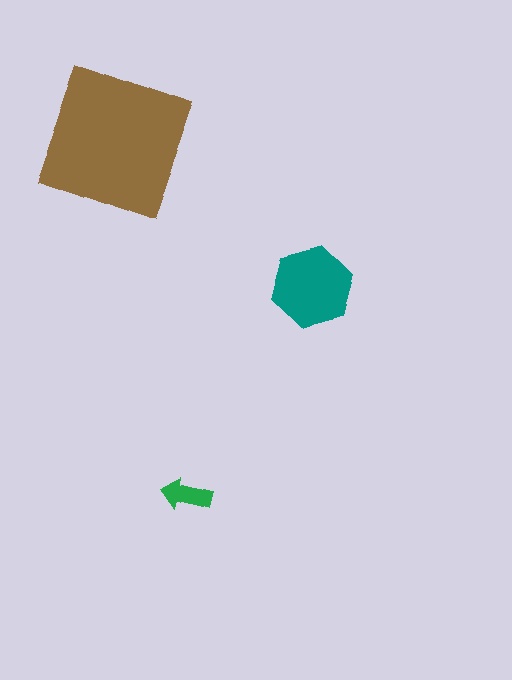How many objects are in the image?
There are 3 objects in the image.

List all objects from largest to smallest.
The brown square, the teal hexagon, the green arrow.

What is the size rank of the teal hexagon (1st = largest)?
2nd.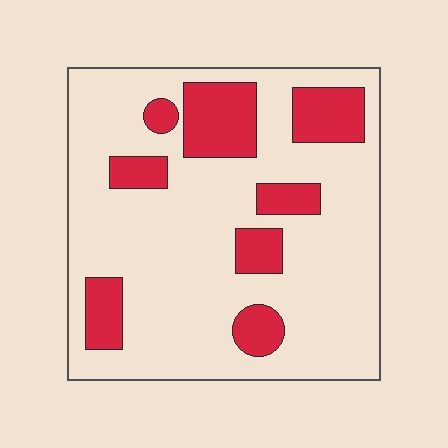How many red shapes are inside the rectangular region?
8.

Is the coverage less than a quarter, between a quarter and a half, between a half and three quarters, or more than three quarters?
Less than a quarter.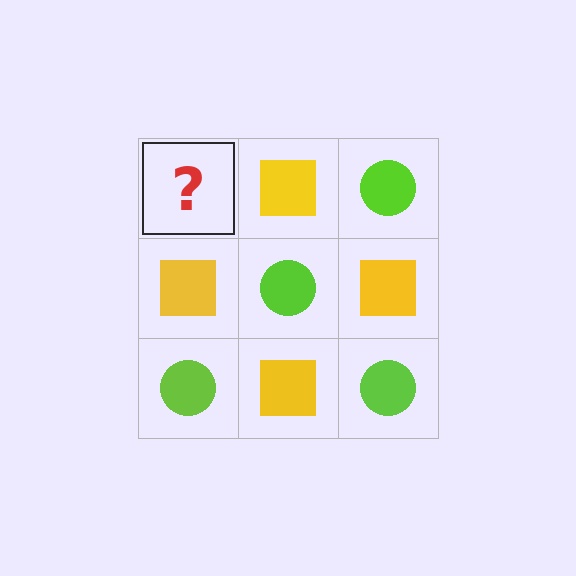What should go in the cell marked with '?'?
The missing cell should contain a lime circle.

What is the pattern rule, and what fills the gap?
The rule is that it alternates lime circle and yellow square in a checkerboard pattern. The gap should be filled with a lime circle.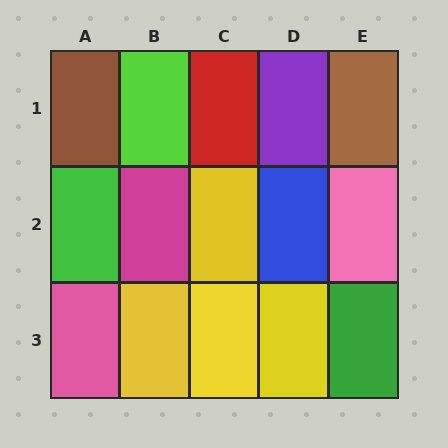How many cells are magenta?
1 cell is magenta.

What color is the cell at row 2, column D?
Blue.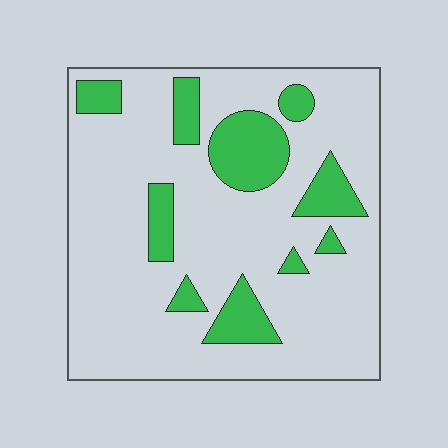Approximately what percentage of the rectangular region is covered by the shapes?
Approximately 20%.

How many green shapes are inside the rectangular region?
10.